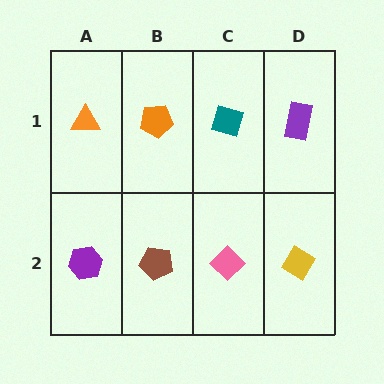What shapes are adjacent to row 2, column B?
An orange pentagon (row 1, column B), a purple hexagon (row 2, column A), a pink diamond (row 2, column C).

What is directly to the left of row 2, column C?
A brown pentagon.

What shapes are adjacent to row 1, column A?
A purple hexagon (row 2, column A), an orange pentagon (row 1, column B).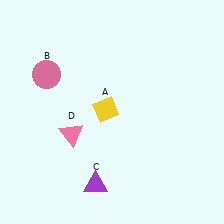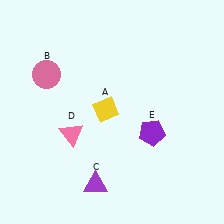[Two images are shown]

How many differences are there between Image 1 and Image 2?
There is 1 difference between the two images.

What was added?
A purple pentagon (E) was added in Image 2.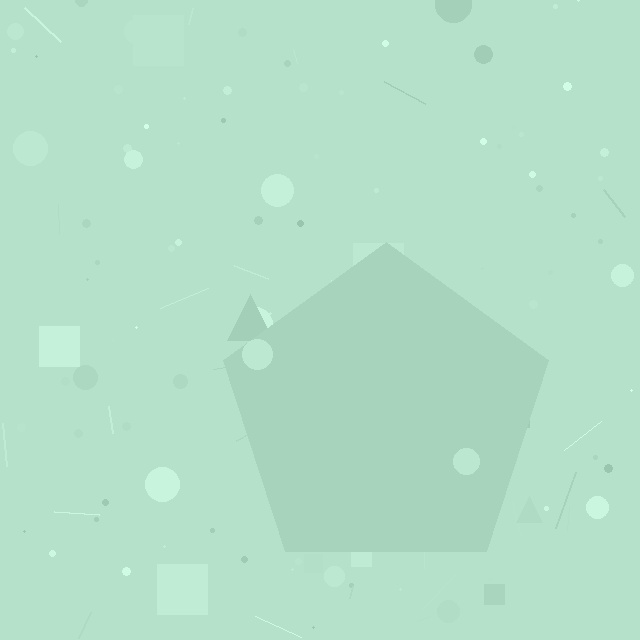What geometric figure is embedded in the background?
A pentagon is embedded in the background.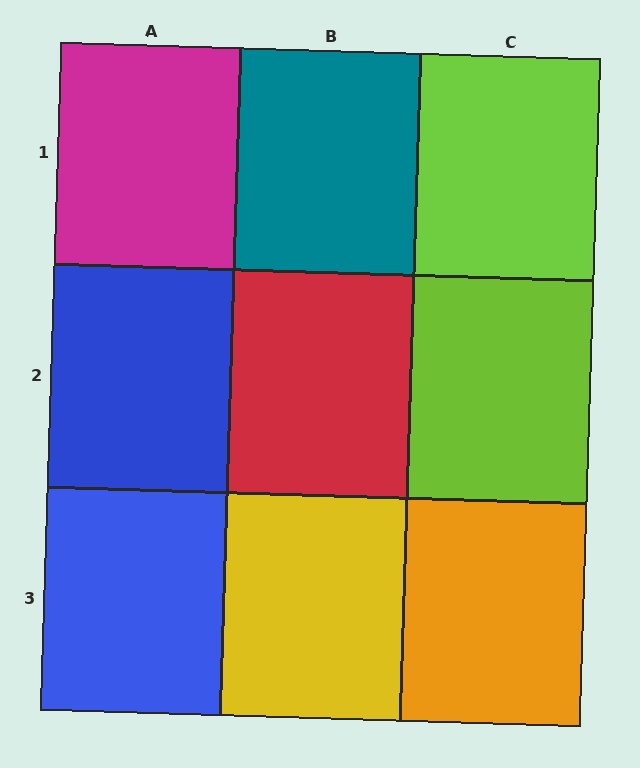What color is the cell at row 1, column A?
Magenta.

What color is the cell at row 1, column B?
Teal.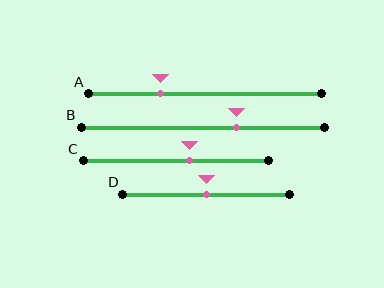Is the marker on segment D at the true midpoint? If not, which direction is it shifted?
Yes, the marker on segment D is at the true midpoint.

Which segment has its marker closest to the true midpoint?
Segment D has its marker closest to the true midpoint.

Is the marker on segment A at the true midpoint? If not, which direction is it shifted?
No, the marker on segment A is shifted to the left by about 19% of the segment length.